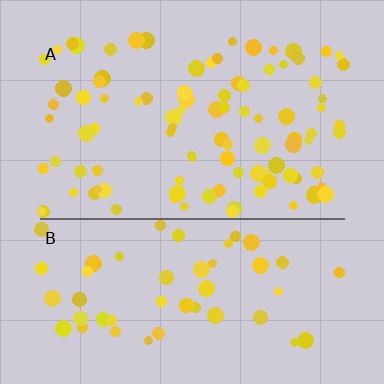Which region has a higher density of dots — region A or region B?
A (the top).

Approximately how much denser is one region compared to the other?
Approximately 1.8× — region A over region B.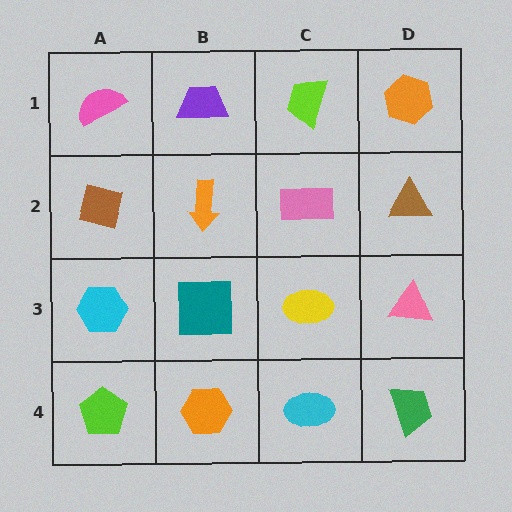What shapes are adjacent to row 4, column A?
A cyan hexagon (row 3, column A), an orange hexagon (row 4, column B).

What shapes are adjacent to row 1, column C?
A pink rectangle (row 2, column C), a purple trapezoid (row 1, column B), an orange hexagon (row 1, column D).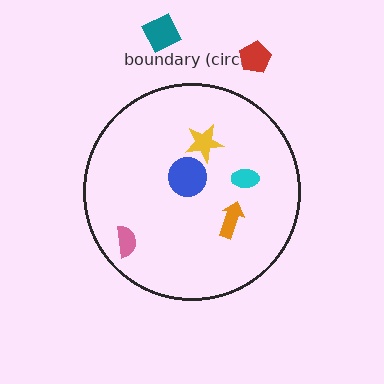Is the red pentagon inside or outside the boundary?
Outside.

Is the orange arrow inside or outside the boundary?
Inside.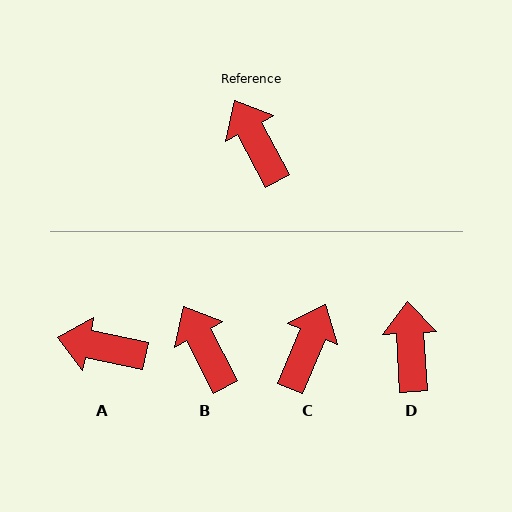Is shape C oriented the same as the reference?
No, it is off by about 51 degrees.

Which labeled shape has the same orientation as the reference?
B.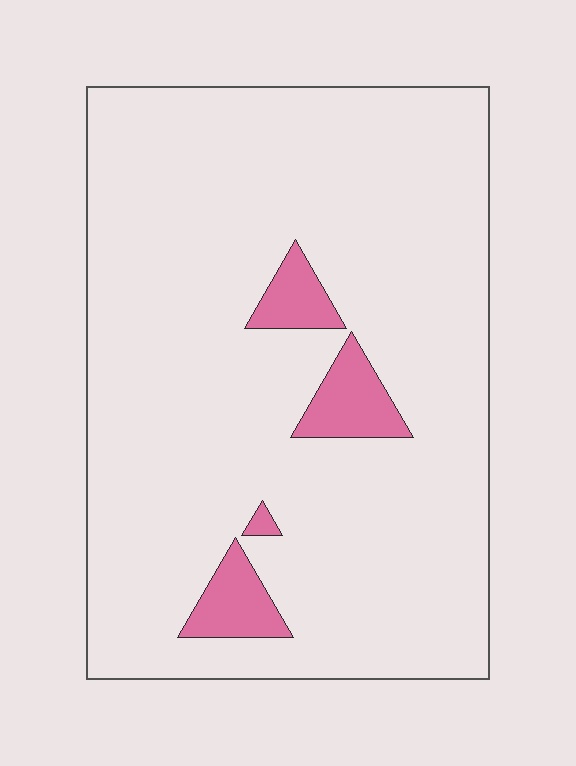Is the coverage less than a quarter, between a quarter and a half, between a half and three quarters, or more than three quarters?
Less than a quarter.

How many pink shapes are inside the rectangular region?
4.